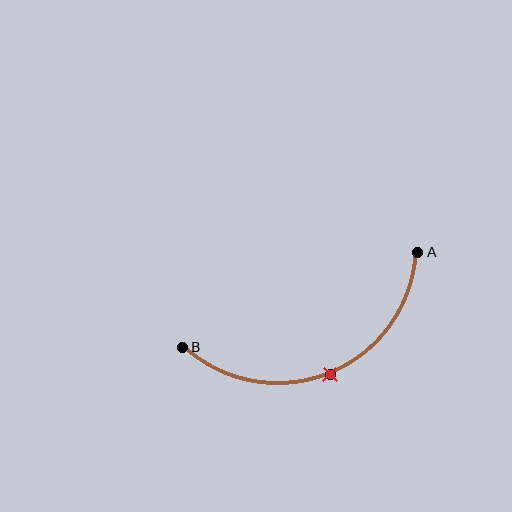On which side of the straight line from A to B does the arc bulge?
The arc bulges below the straight line connecting A and B.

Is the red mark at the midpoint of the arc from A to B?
Yes. The red mark lies on the arc at equal arc-length from both A and B — it is the arc midpoint.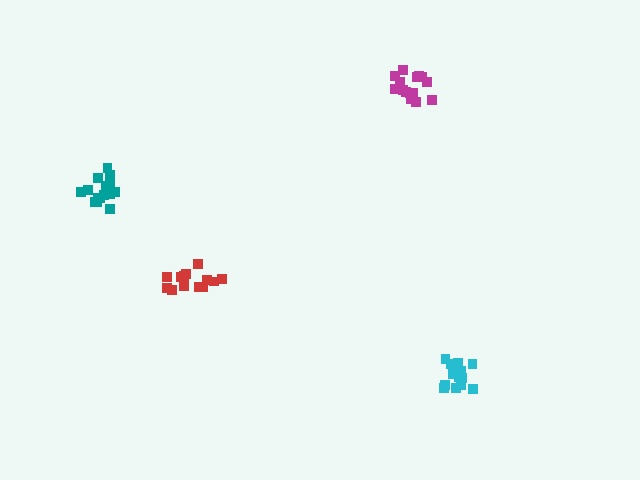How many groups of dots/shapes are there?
There are 4 groups.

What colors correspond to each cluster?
The clusters are colored: magenta, teal, red, cyan.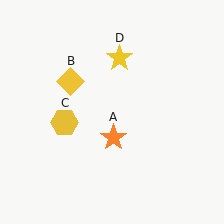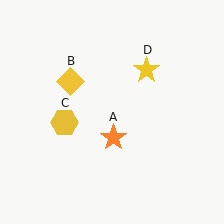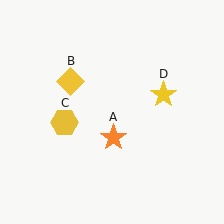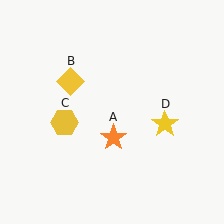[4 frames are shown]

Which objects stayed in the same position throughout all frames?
Orange star (object A) and yellow diamond (object B) and yellow hexagon (object C) remained stationary.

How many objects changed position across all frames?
1 object changed position: yellow star (object D).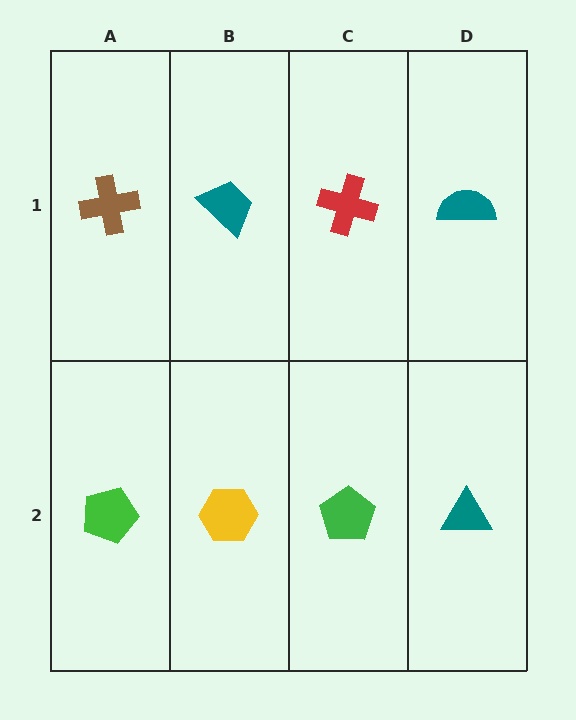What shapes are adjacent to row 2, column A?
A brown cross (row 1, column A), a yellow hexagon (row 2, column B).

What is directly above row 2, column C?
A red cross.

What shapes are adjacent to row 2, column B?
A teal trapezoid (row 1, column B), a green pentagon (row 2, column A), a green pentagon (row 2, column C).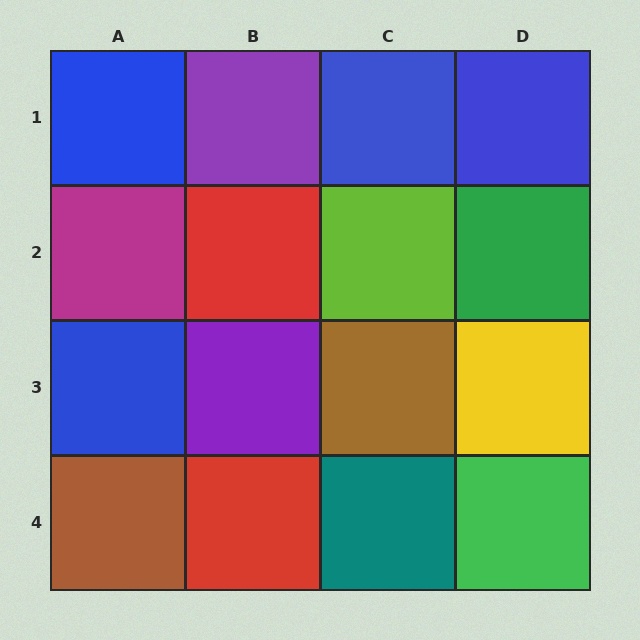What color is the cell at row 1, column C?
Blue.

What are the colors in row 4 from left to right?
Brown, red, teal, green.